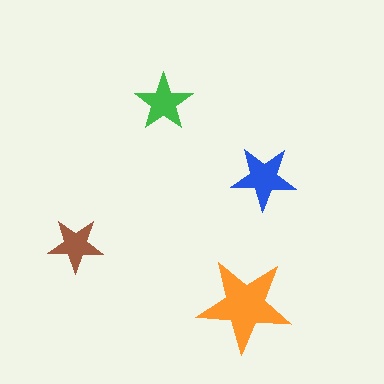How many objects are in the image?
There are 4 objects in the image.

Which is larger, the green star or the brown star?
The green one.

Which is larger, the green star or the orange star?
The orange one.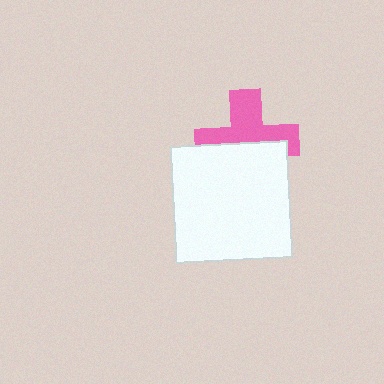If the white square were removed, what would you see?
You would see the complete pink cross.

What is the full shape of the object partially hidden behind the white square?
The partially hidden object is a pink cross.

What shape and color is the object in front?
The object in front is a white square.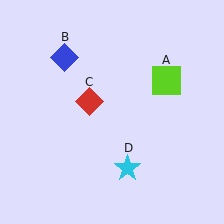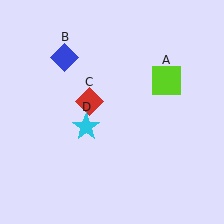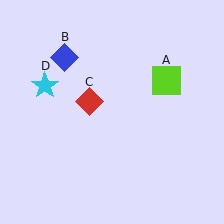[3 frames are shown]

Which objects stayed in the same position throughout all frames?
Lime square (object A) and blue diamond (object B) and red diamond (object C) remained stationary.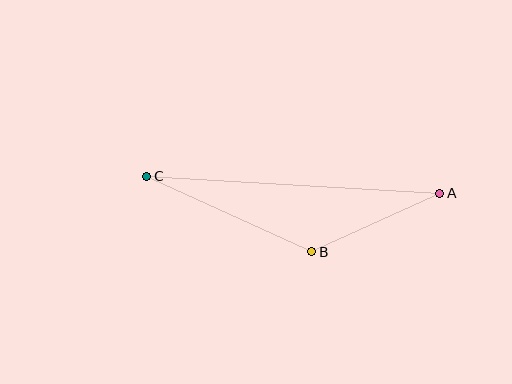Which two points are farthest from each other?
Points A and C are farthest from each other.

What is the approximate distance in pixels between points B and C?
The distance between B and C is approximately 181 pixels.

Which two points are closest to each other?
Points A and B are closest to each other.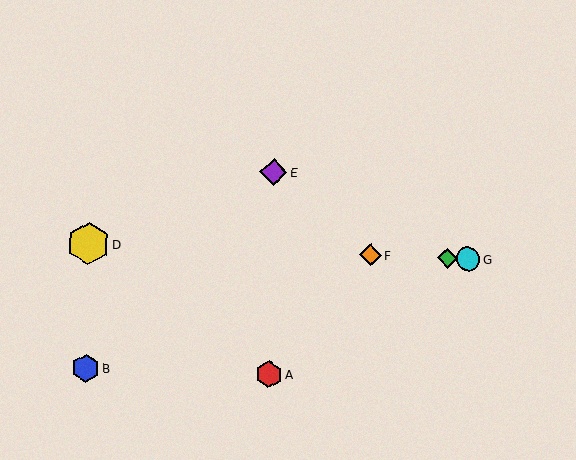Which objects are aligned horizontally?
Objects C, D, F, G are aligned horizontally.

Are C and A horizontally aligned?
No, C is at y≈258 and A is at y≈374.